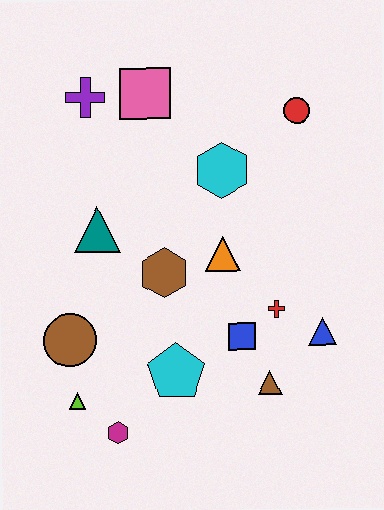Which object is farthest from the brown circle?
The red circle is farthest from the brown circle.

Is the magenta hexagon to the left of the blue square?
Yes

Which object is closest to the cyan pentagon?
The blue square is closest to the cyan pentagon.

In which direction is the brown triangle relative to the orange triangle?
The brown triangle is below the orange triangle.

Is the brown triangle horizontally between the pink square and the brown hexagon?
No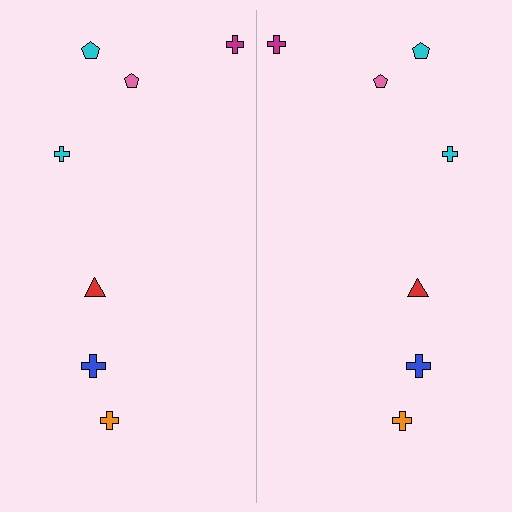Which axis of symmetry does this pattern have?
The pattern has a vertical axis of symmetry running through the center of the image.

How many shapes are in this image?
There are 14 shapes in this image.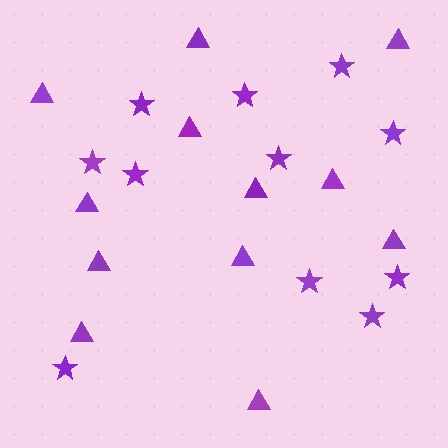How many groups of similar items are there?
There are 2 groups: one group of triangles (12) and one group of stars (11).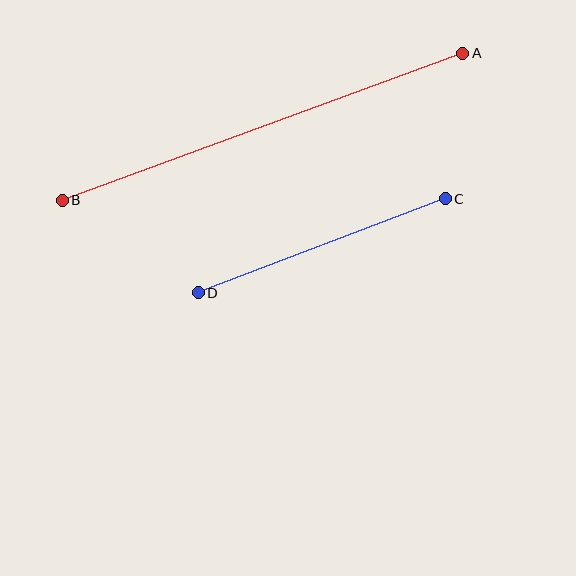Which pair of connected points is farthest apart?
Points A and B are farthest apart.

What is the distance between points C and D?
The distance is approximately 264 pixels.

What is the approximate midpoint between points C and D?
The midpoint is at approximately (322, 246) pixels.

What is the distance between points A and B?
The distance is approximately 426 pixels.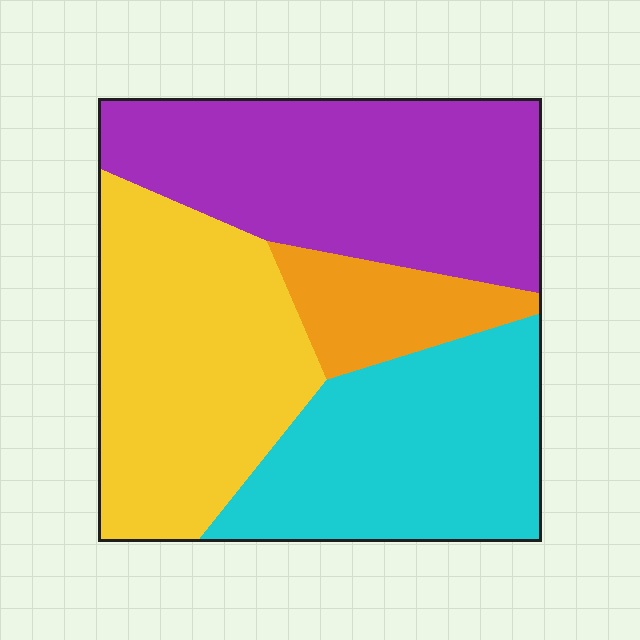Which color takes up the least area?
Orange, at roughly 10%.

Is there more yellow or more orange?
Yellow.